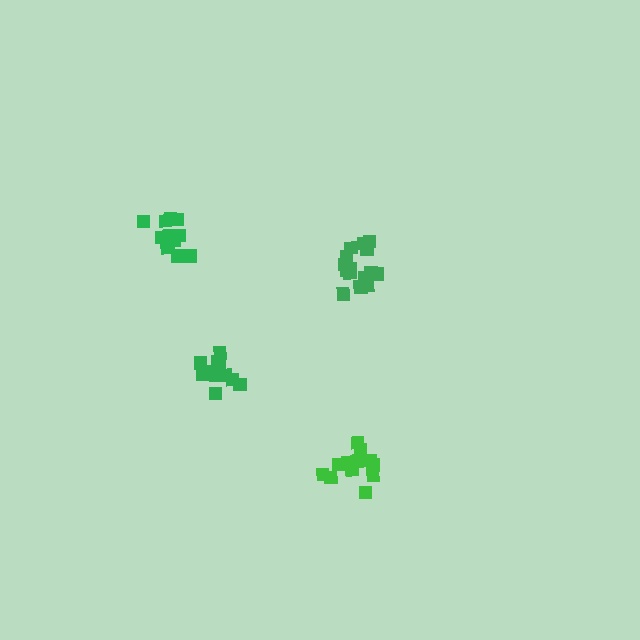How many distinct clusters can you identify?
There are 4 distinct clusters.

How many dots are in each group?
Group 1: 17 dots, Group 2: 12 dots, Group 3: 12 dots, Group 4: 12 dots (53 total).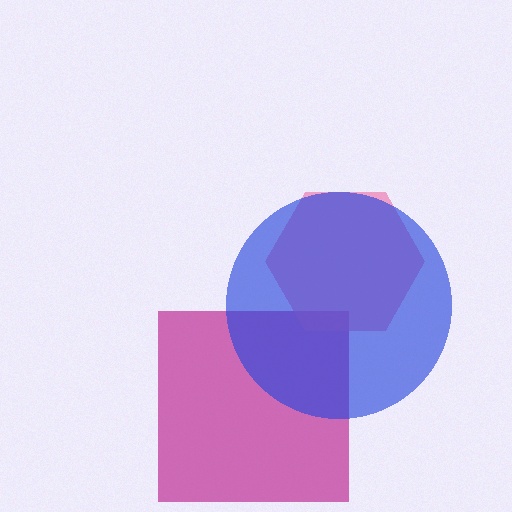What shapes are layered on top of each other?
The layered shapes are: a magenta square, a pink hexagon, a blue circle.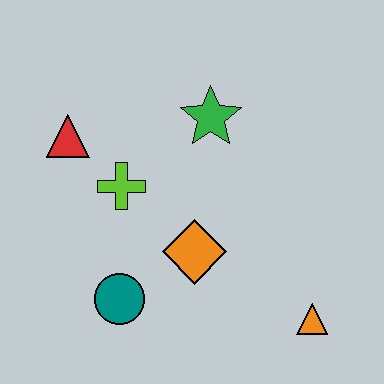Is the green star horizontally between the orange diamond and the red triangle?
No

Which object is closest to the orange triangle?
The orange diamond is closest to the orange triangle.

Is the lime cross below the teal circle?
No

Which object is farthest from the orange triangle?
The red triangle is farthest from the orange triangle.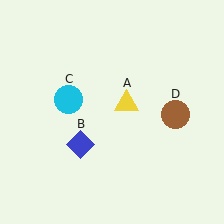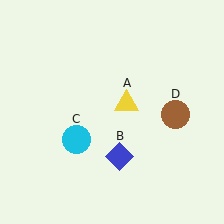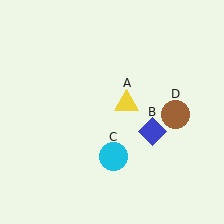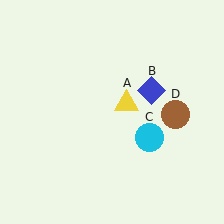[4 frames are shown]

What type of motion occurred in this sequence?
The blue diamond (object B), cyan circle (object C) rotated counterclockwise around the center of the scene.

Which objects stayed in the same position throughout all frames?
Yellow triangle (object A) and brown circle (object D) remained stationary.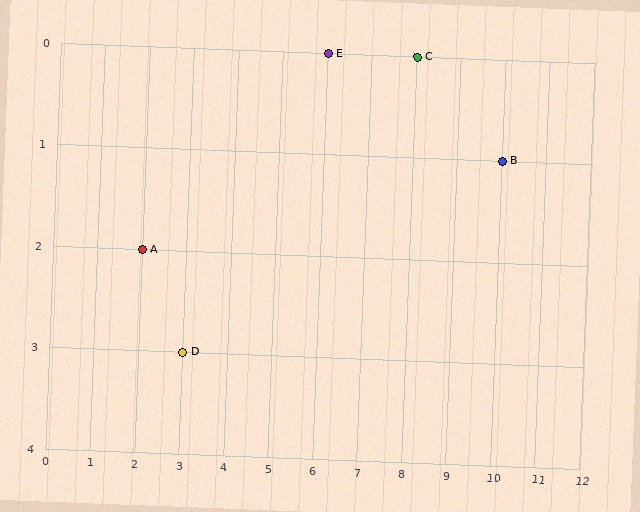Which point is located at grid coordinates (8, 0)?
Point C is at (8, 0).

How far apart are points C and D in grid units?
Points C and D are 5 columns and 3 rows apart (about 5.8 grid units diagonally).